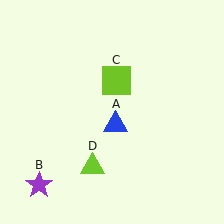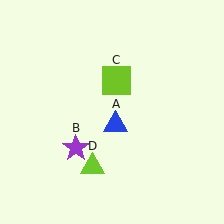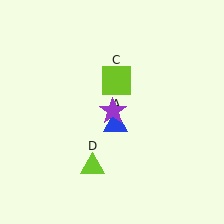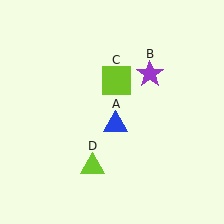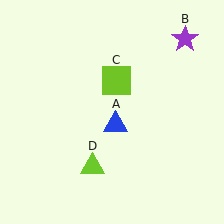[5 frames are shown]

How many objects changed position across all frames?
1 object changed position: purple star (object B).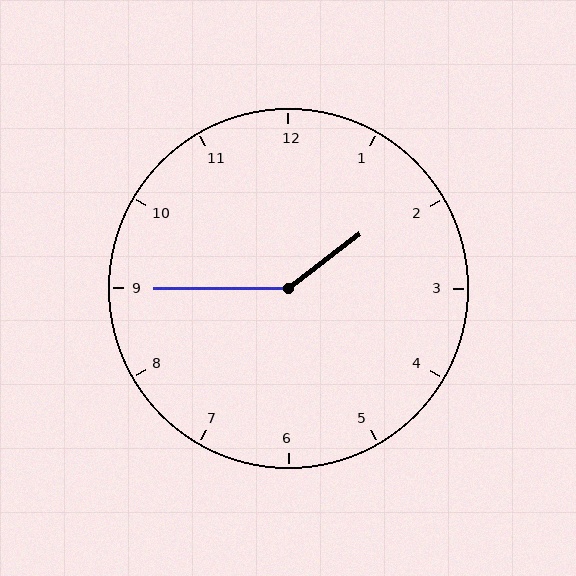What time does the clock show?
1:45.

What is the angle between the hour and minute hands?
Approximately 142 degrees.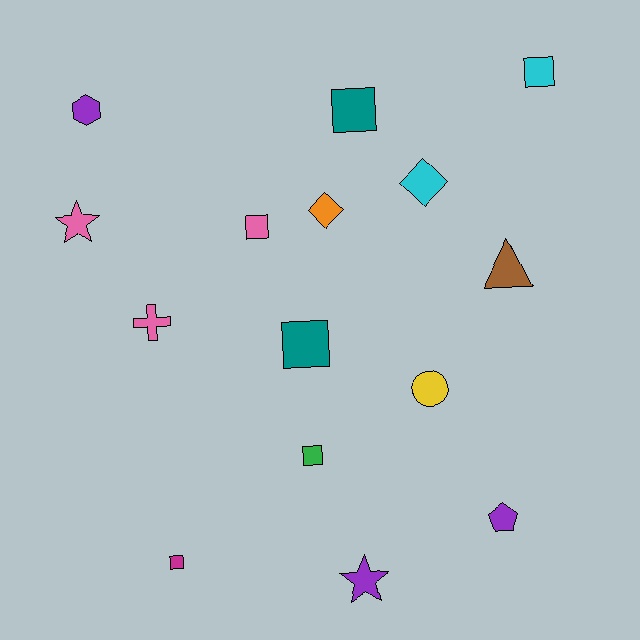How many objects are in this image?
There are 15 objects.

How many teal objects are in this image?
There are 2 teal objects.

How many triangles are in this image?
There is 1 triangle.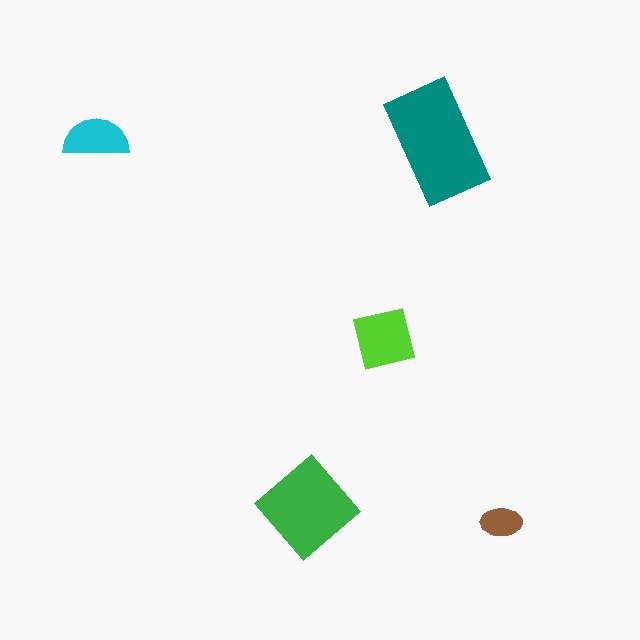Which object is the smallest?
The brown ellipse.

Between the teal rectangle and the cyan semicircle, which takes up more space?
The teal rectangle.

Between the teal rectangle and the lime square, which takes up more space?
The teal rectangle.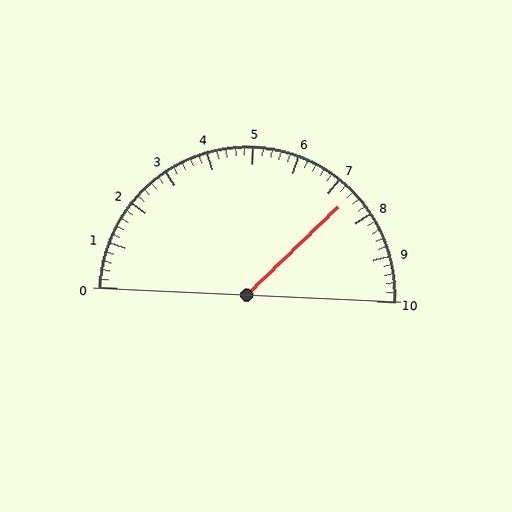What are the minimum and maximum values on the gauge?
The gauge ranges from 0 to 10.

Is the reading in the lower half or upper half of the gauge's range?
The reading is in the upper half of the range (0 to 10).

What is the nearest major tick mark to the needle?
The nearest major tick mark is 7.